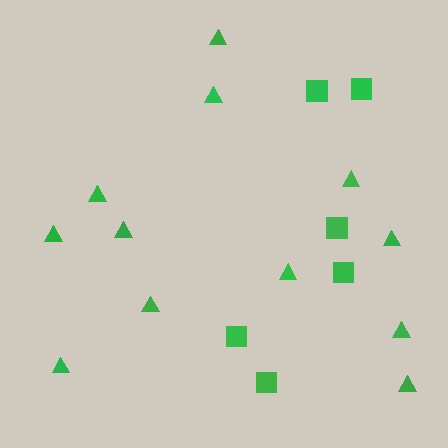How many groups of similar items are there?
There are 2 groups: one group of triangles (12) and one group of squares (6).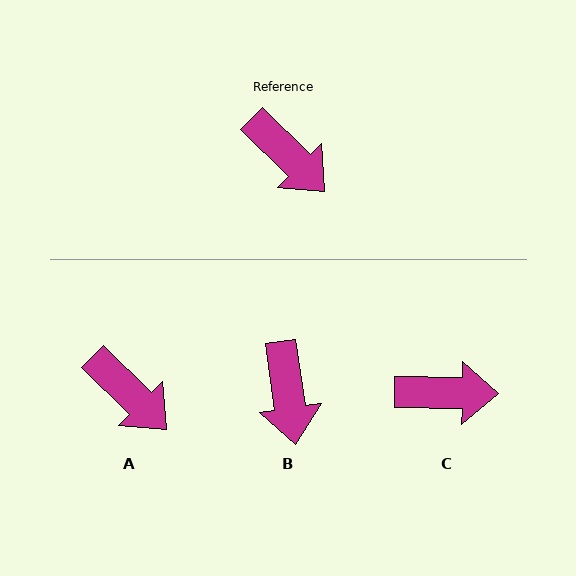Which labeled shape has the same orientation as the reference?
A.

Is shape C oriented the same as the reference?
No, it is off by about 44 degrees.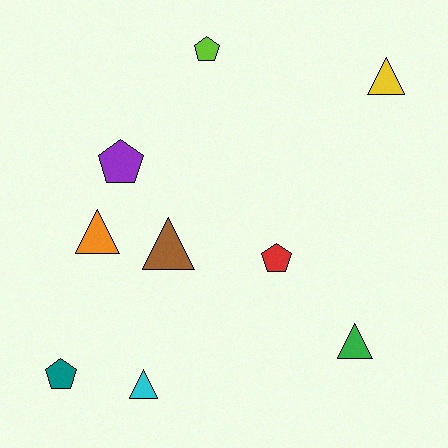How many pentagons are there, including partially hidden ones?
There are 4 pentagons.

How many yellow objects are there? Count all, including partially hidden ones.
There is 1 yellow object.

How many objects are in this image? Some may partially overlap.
There are 9 objects.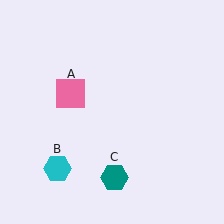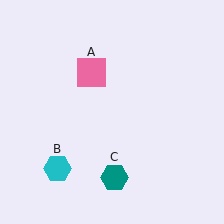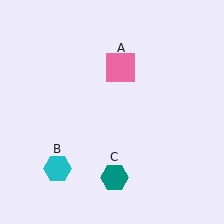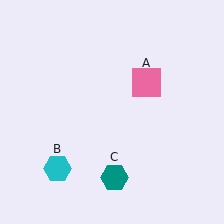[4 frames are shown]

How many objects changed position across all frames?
1 object changed position: pink square (object A).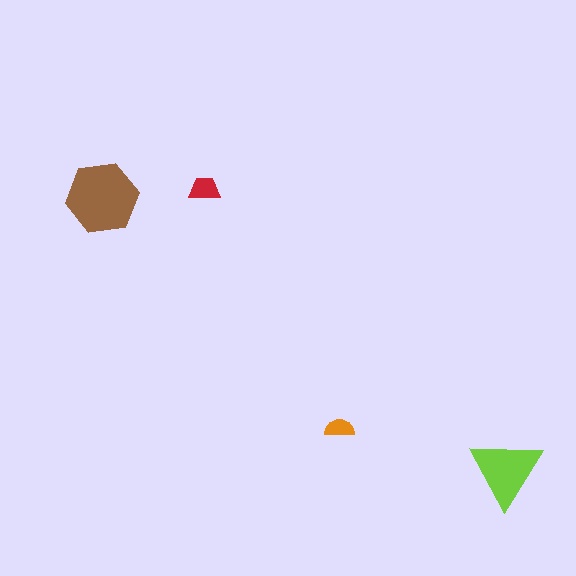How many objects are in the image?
There are 4 objects in the image.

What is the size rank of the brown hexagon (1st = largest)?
1st.